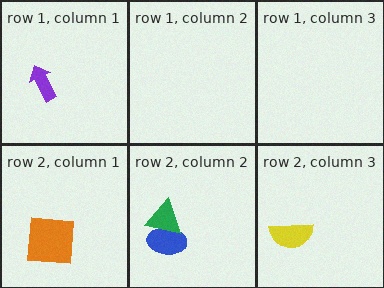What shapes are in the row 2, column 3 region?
The yellow semicircle.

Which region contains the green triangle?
The row 2, column 2 region.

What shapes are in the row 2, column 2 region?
The blue ellipse, the green triangle.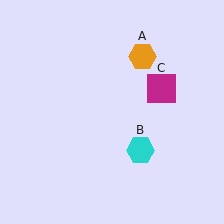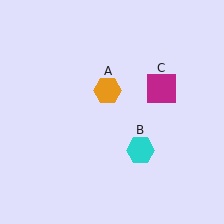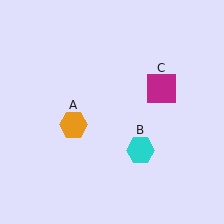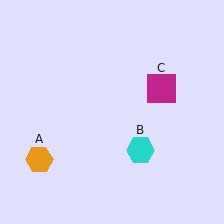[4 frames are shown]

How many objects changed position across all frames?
1 object changed position: orange hexagon (object A).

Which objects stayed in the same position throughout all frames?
Cyan hexagon (object B) and magenta square (object C) remained stationary.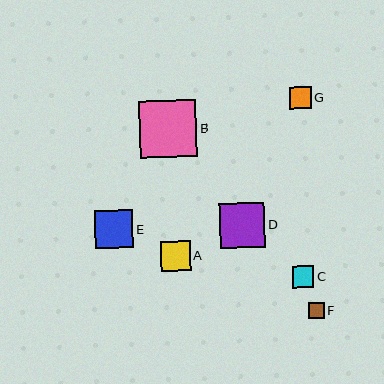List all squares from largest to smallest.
From largest to smallest: B, D, E, A, G, C, F.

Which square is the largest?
Square B is the largest with a size of approximately 57 pixels.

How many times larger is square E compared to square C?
Square E is approximately 1.8 times the size of square C.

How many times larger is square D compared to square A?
Square D is approximately 1.5 times the size of square A.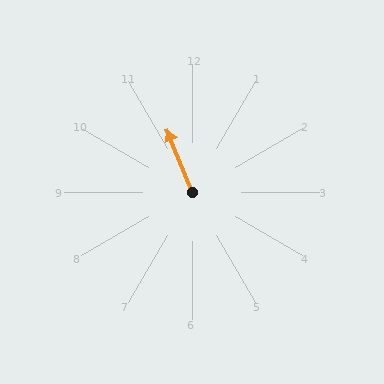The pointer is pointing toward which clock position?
Roughly 11 o'clock.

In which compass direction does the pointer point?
North.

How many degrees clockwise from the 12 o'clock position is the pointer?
Approximately 338 degrees.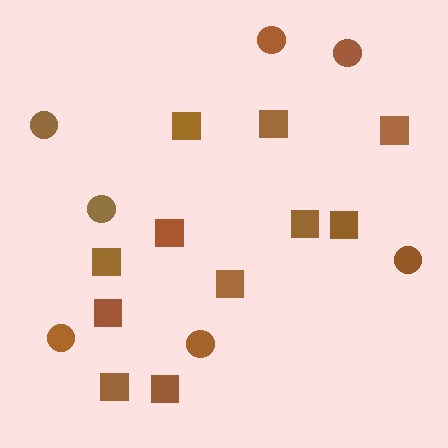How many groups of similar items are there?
There are 2 groups: one group of squares (11) and one group of circles (7).